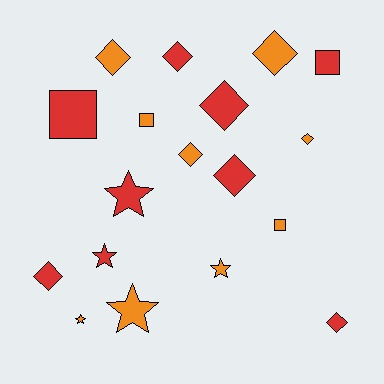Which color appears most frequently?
Orange, with 9 objects.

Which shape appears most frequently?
Diamond, with 9 objects.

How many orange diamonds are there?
There are 4 orange diamonds.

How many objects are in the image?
There are 18 objects.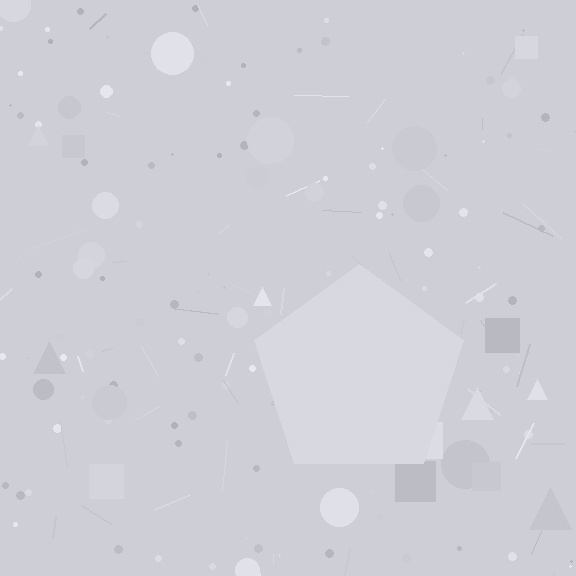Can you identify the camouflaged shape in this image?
The camouflaged shape is a pentagon.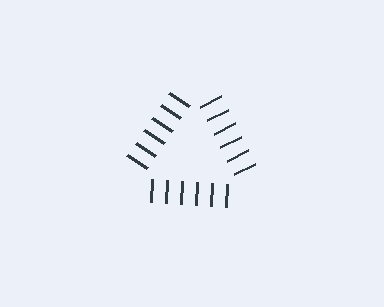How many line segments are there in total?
18 — 6 along each of the 3 edges.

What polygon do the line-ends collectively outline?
An illusory triangle — the line segments terminate on its edges but no continuous stroke is drawn.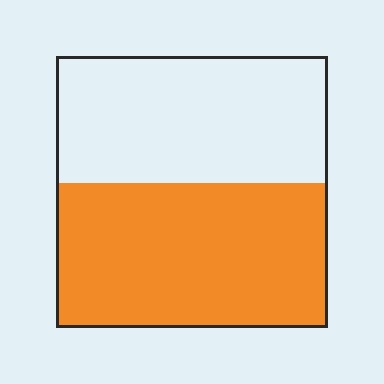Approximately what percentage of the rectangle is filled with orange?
Approximately 55%.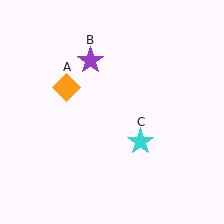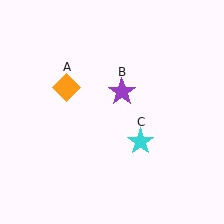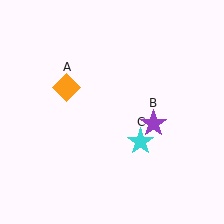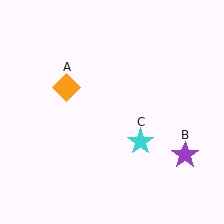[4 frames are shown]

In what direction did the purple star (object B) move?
The purple star (object B) moved down and to the right.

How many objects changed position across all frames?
1 object changed position: purple star (object B).